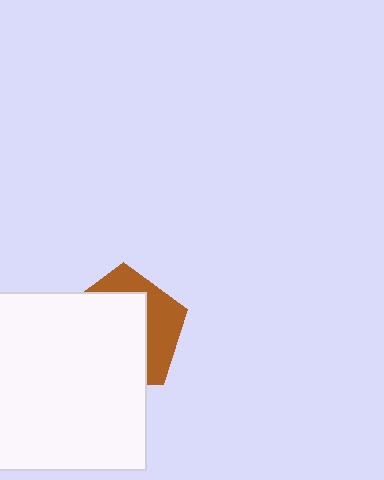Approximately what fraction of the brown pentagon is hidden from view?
Roughly 65% of the brown pentagon is hidden behind the white square.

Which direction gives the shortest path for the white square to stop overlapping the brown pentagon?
Moving toward the lower-left gives the shortest separation.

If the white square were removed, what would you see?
You would see the complete brown pentagon.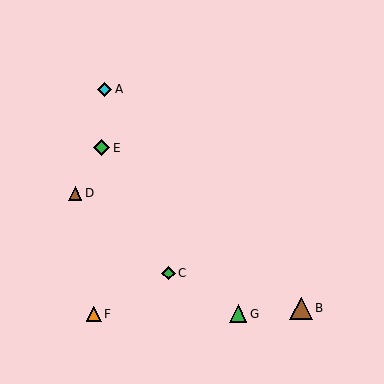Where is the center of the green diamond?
The center of the green diamond is at (102, 148).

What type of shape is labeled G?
Shape G is a green triangle.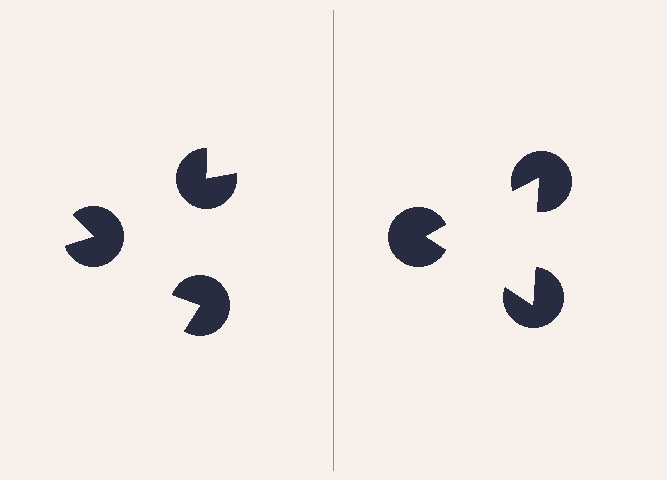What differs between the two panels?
The pac-man discs are positioned identically on both sides; only the wedge orientations differ. On the right they align to a triangle; on the left they are misaligned.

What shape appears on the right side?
An illusory triangle.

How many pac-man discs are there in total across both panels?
6 — 3 on each side.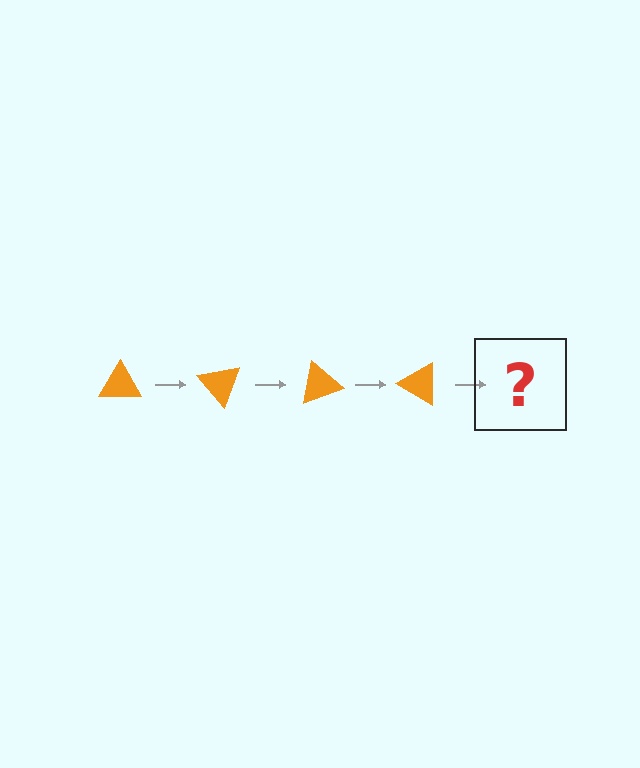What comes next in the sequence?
The next element should be an orange triangle rotated 200 degrees.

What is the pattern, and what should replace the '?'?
The pattern is that the triangle rotates 50 degrees each step. The '?' should be an orange triangle rotated 200 degrees.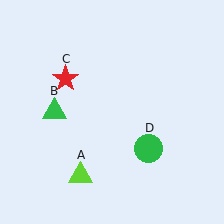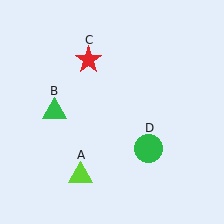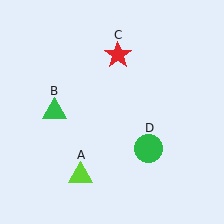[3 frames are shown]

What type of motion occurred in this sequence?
The red star (object C) rotated clockwise around the center of the scene.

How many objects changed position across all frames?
1 object changed position: red star (object C).